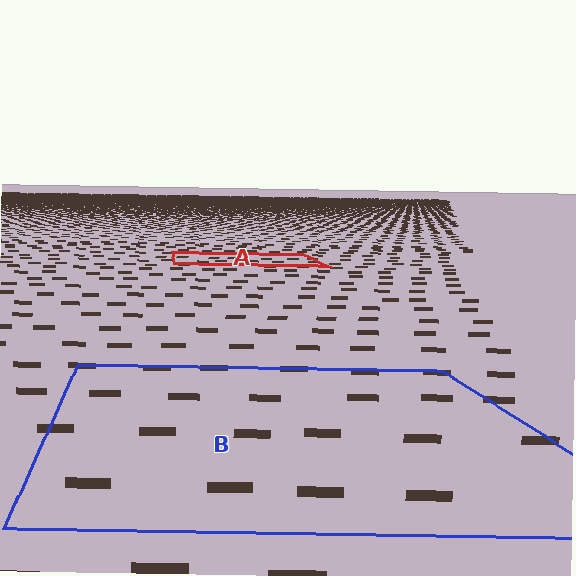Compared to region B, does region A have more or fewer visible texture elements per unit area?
Region A has more texture elements per unit area — they are packed more densely because it is farther away.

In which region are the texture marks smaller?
The texture marks are smaller in region A, because it is farther away.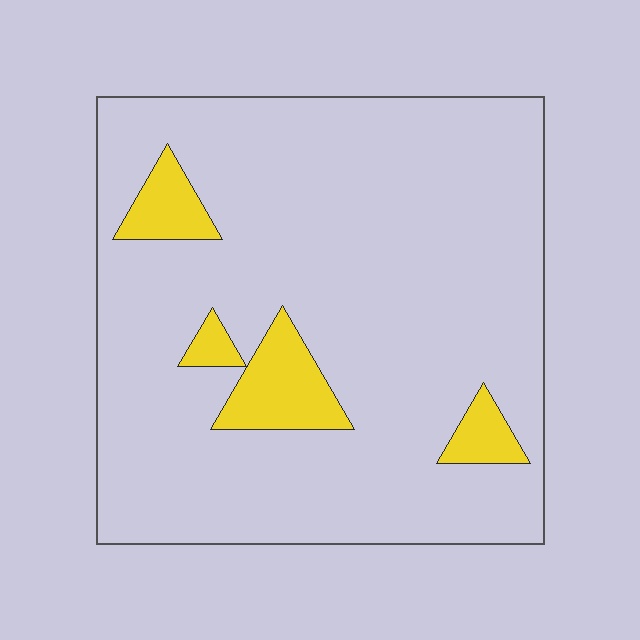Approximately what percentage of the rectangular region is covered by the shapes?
Approximately 10%.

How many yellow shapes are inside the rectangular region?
4.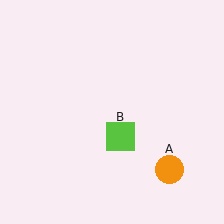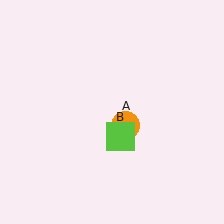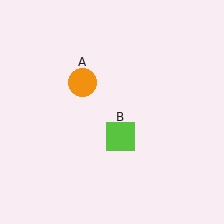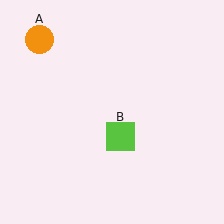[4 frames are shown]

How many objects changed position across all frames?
1 object changed position: orange circle (object A).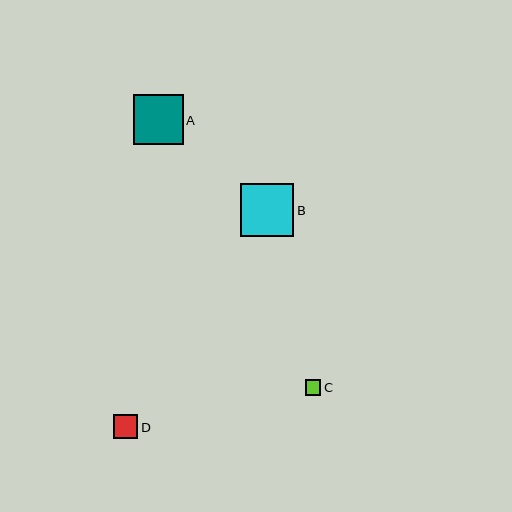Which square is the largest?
Square B is the largest with a size of approximately 53 pixels.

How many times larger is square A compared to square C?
Square A is approximately 3.1 times the size of square C.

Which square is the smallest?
Square C is the smallest with a size of approximately 16 pixels.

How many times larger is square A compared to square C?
Square A is approximately 3.1 times the size of square C.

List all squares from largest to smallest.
From largest to smallest: B, A, D, C.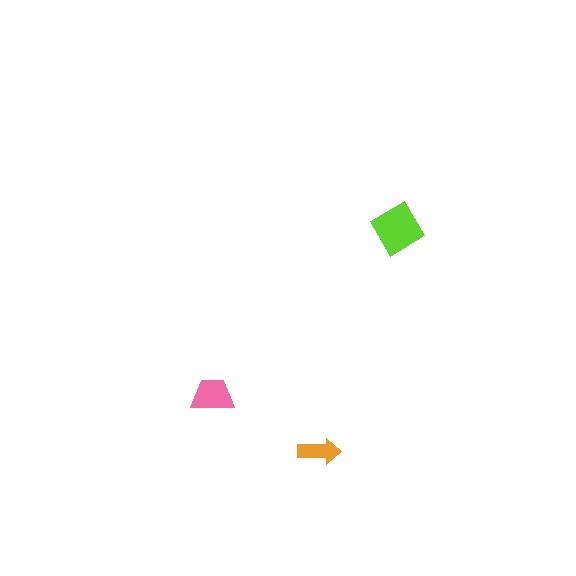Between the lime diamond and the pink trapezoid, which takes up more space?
The lime diamond.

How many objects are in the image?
There are 3 objects in the image.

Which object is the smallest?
The orange arrow.